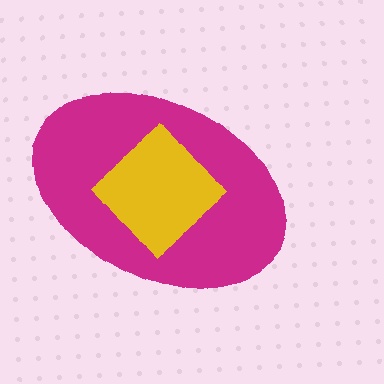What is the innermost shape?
The yellow diamond.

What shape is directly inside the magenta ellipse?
The yellow diamond.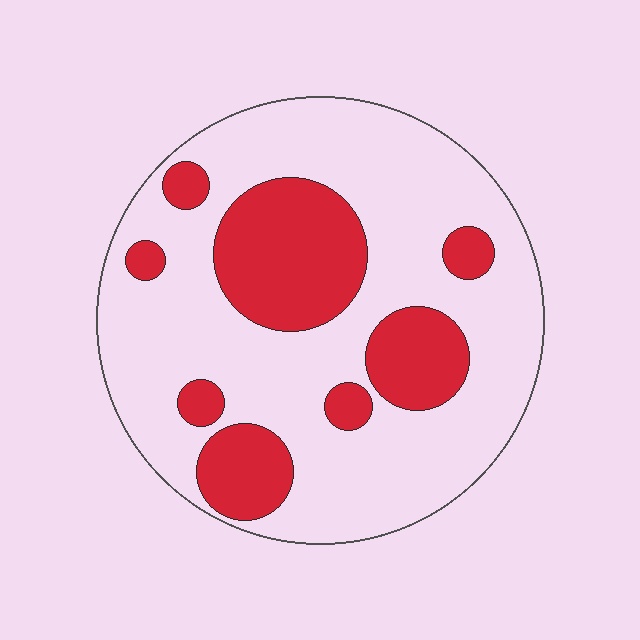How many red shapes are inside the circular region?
8.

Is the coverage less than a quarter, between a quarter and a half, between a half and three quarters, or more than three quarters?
Between a quarter and a half.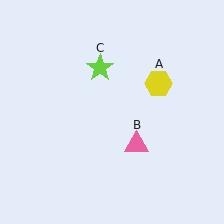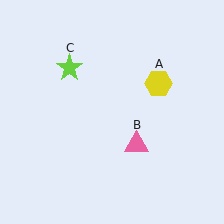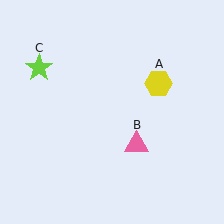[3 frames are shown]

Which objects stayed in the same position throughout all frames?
Yellow hexagon (object A) and pink triangle (object B) remained stationary.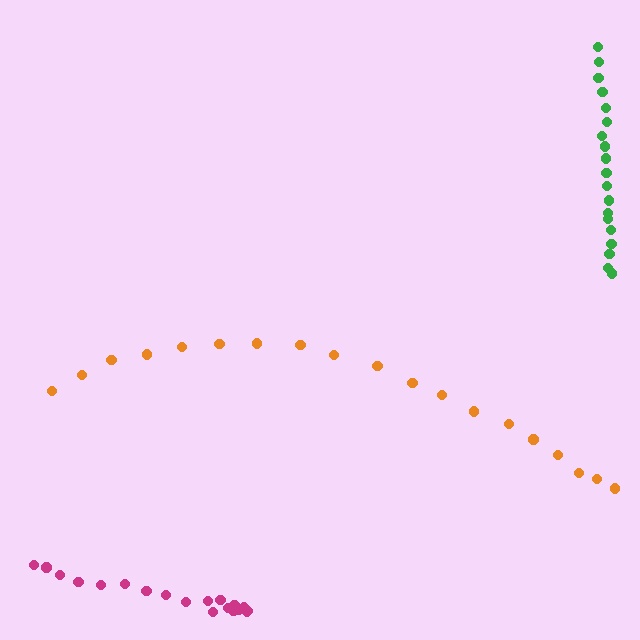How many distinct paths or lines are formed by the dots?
There are 3 distinct paths.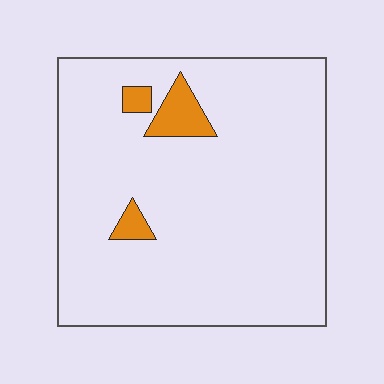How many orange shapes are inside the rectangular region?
3.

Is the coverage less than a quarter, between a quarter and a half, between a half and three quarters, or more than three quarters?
Less than a quarter.